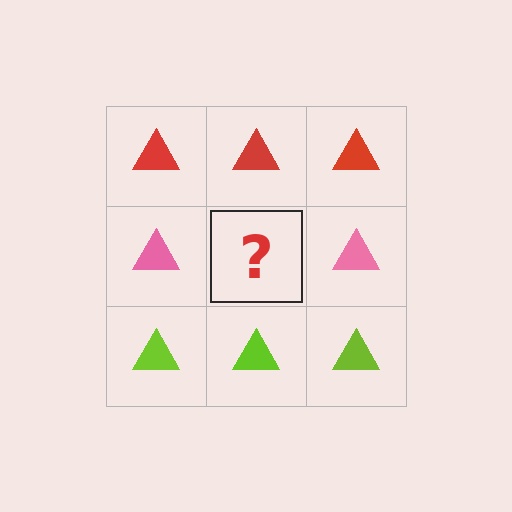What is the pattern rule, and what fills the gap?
The rule is that each row has a consistent color. The gap should be filled with a pink triangle.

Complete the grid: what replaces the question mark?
The question mark should be replaced with a pink triangle.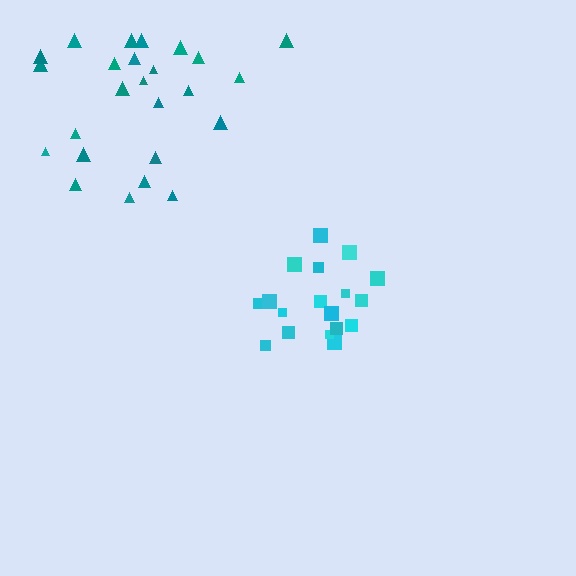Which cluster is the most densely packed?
Cyan.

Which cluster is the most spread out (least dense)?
Teal.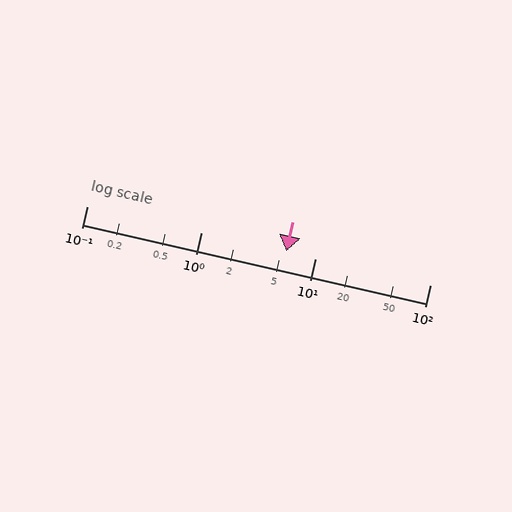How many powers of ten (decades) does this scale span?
The scale spans 3 decades, from 0.1 to 100.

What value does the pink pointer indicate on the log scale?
The pointer indicates approximately 5.5.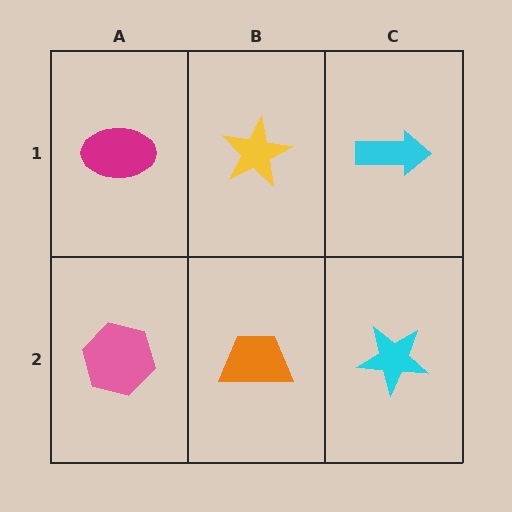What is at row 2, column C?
A cyan star.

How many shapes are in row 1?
3 shapes.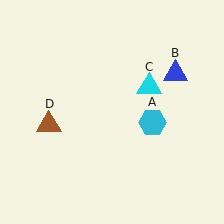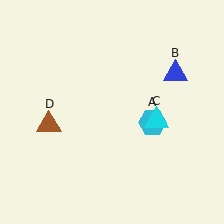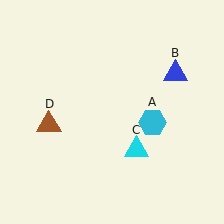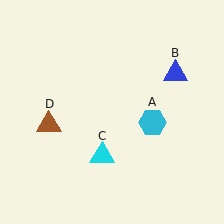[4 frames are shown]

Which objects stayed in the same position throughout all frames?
Cyan hexagon (object A) and blue triangle (object B) and brown triangle (object D) remained stationary.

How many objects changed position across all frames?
1 object changed position: cyan triangle (object C).